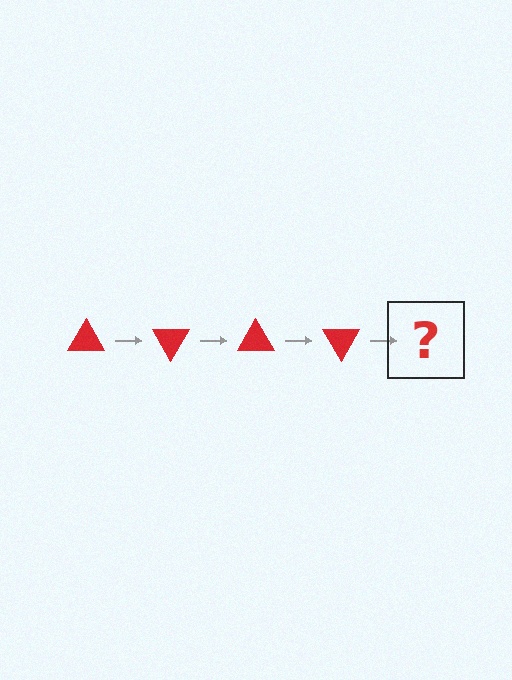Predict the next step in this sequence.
The next step is a red triangle rotated 240 degrees.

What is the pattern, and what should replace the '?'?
The pattern is that the triangle rotates 60 degrees each step. The '?' should be a red triangle rotated 240 degrees.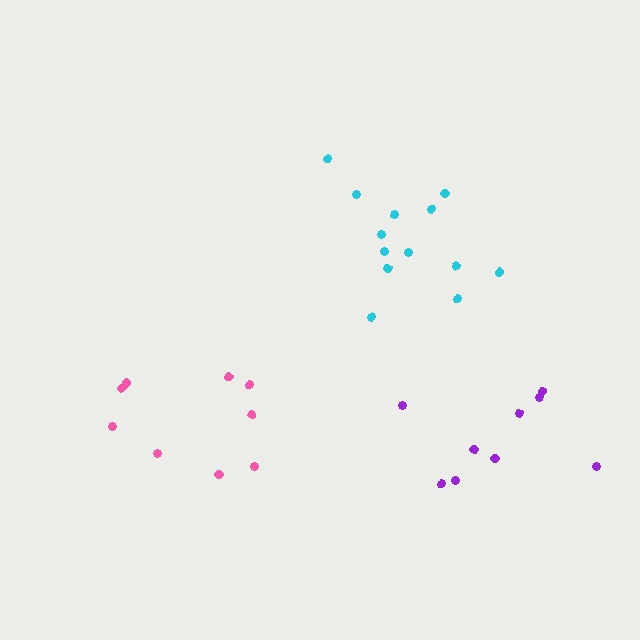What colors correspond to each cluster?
The clusters are colored: purple, cyan, pink.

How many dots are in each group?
Group 1: 9 dots, Group 2: 13 dots, Group 3: 9 dots (31 total).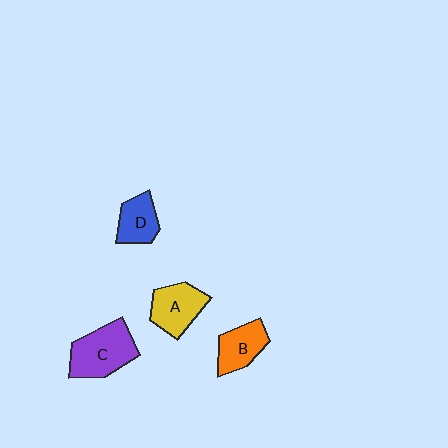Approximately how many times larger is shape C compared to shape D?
Approximately 1.7 times.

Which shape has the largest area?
Shape C (purple).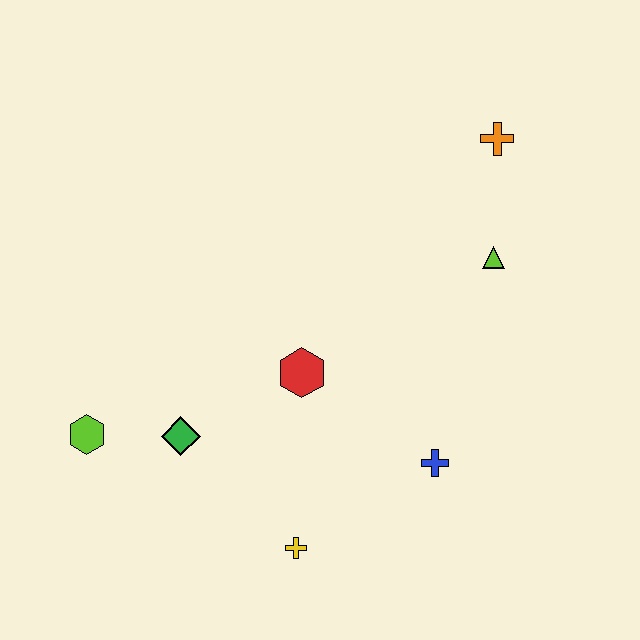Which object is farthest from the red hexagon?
The orange cross is farthest from the red hexagon.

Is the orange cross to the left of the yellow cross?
No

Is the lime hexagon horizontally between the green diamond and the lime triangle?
No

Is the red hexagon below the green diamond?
No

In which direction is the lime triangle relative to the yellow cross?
The lime triangle is above the yellow cross.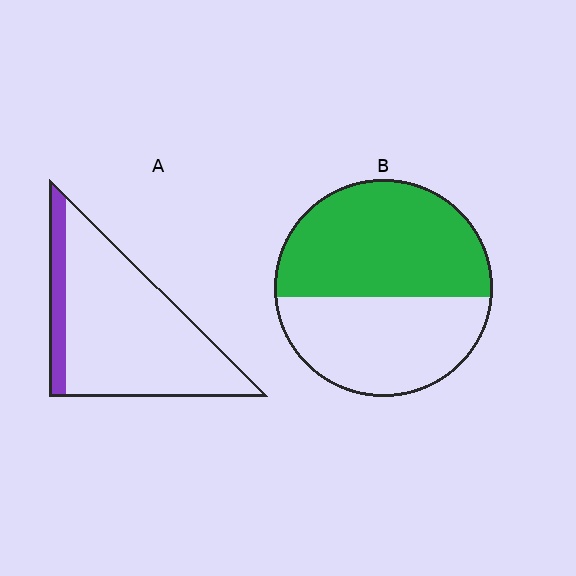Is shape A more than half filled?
No.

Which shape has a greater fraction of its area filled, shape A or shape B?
Shape B.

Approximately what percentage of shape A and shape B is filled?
A is approximately 15% and B is approximately 55%.